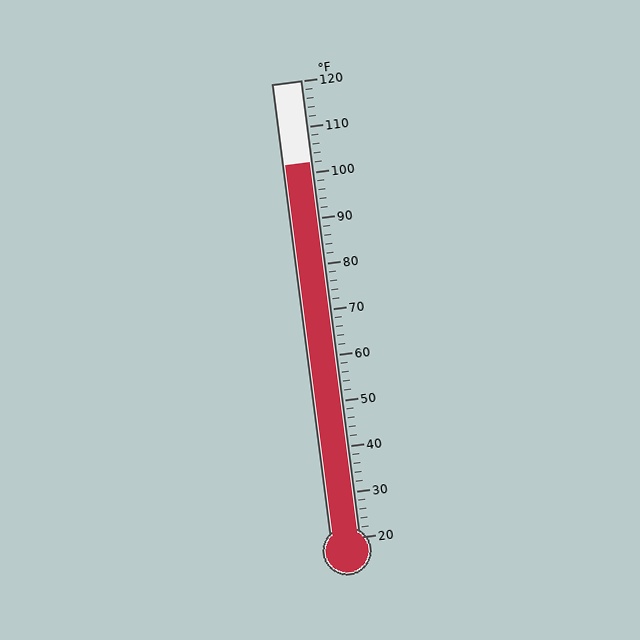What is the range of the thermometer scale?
The thermometer scale ranges from 20°F to 120°F.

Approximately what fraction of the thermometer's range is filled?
The thermometer is filled to approximately 80% of its range.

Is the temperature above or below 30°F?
The temperature is above 30°F.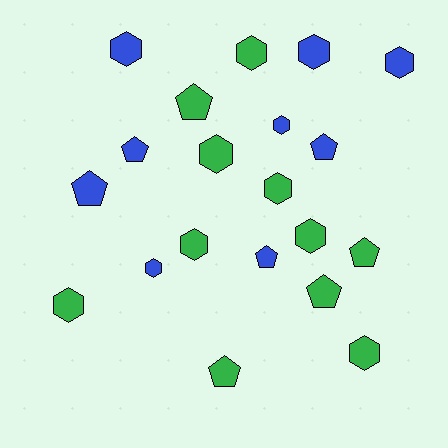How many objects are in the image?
There are 20 objects.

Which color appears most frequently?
Green, with 11 objects.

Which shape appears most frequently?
Hexagon, with 12 objects.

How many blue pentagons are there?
There are 4 blue pentagons.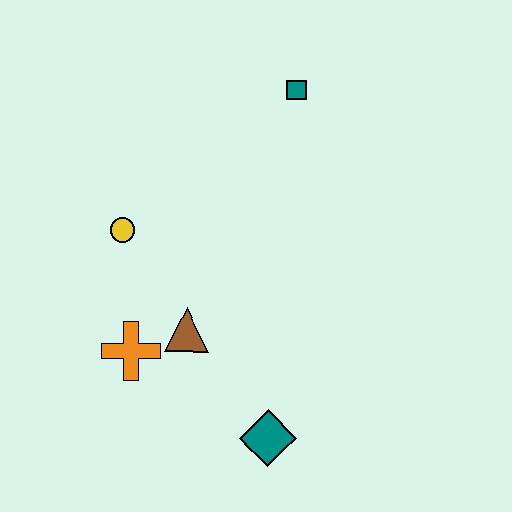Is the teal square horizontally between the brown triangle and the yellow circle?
No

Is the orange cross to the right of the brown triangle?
No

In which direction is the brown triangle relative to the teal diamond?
The brown triangle is above the teal diamond.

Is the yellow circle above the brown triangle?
Yes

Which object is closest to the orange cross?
The brown triangle is closest to the orange cross.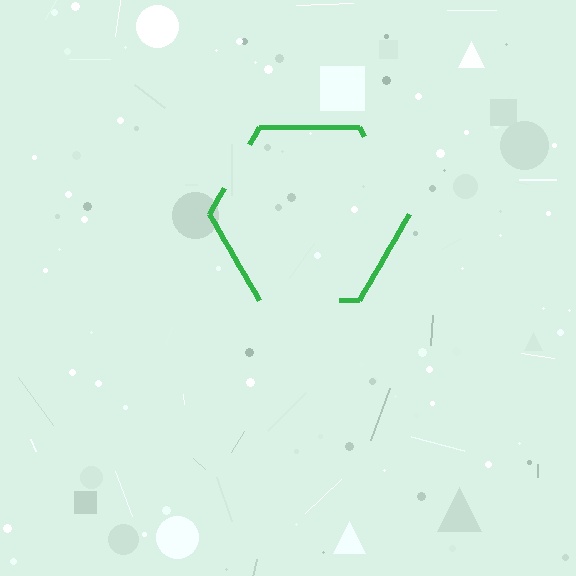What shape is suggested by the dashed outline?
The dashed outline suggests a hexagon.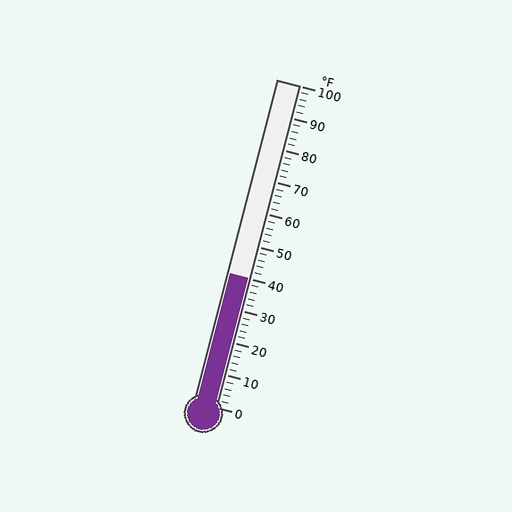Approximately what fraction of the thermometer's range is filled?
The thermometer is filled to approximately 40% of its range.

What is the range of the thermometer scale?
The thermometer scale ranges from 0°F to 100°F.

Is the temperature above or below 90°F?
The temperature is below 90°F.